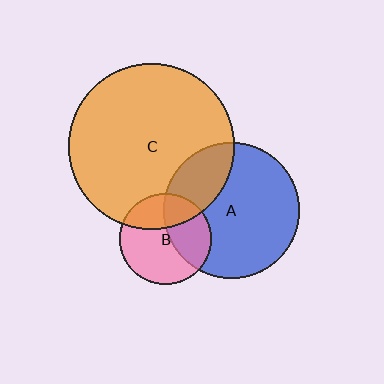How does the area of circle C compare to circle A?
Approximately 1.5 times.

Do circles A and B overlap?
Yes.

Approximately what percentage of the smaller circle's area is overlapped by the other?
Approximately 40%.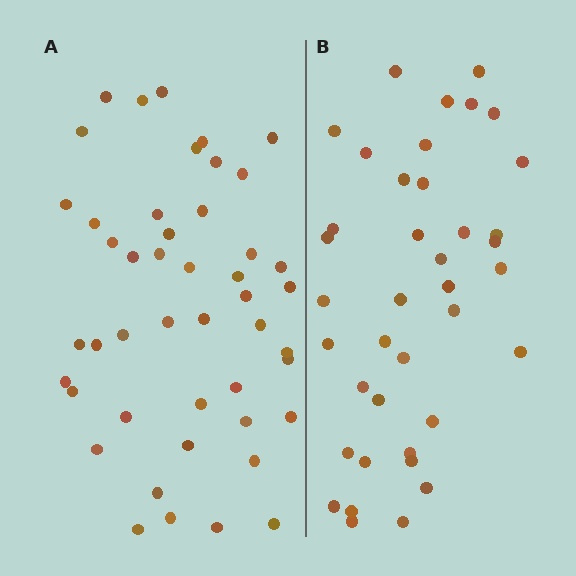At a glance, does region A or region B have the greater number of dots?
Region A (the left region) has more dots.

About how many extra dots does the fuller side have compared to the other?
Region A has roughly 8 or so more dots than region B.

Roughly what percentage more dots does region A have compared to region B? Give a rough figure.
About 20% more.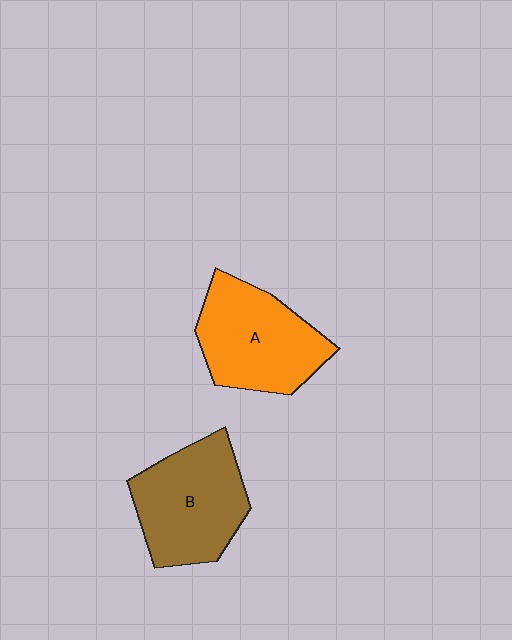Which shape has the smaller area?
Shape A (orange).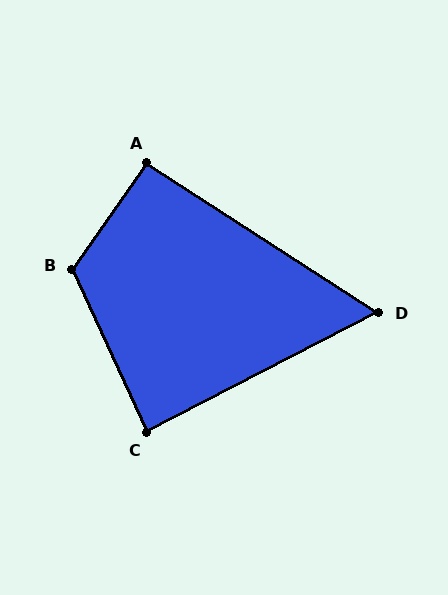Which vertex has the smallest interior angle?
D, at approximately 60 degrees.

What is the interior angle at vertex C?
Approximately 88 degrees (approximately right).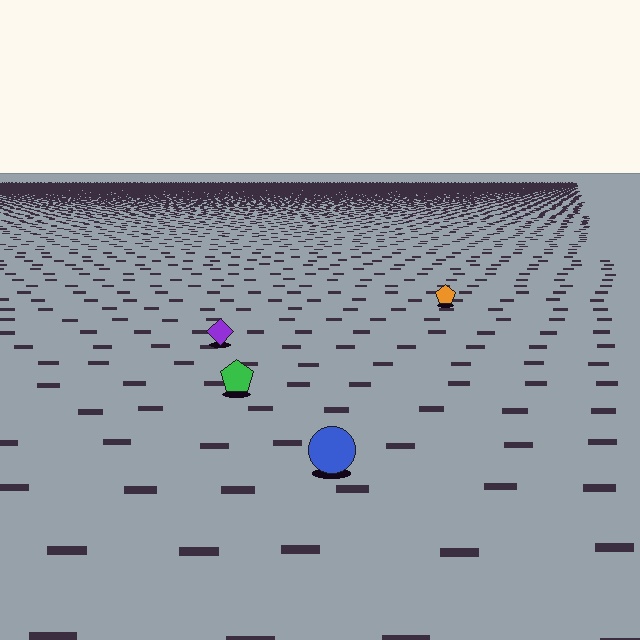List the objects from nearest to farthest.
From nearest to farthest: the blue circle, the green pentagon, the purple diamond, the orange pentagon.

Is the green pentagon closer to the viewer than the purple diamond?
Yes. The green pentagon is closer — you can tell from the texture gradient: the ground texture is coarser near it.